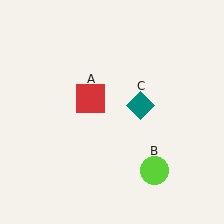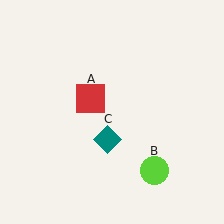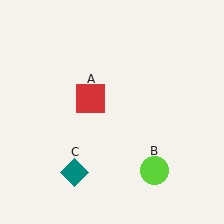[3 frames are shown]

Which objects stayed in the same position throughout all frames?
Red square (object A) and lime circle (object B) remained stationary.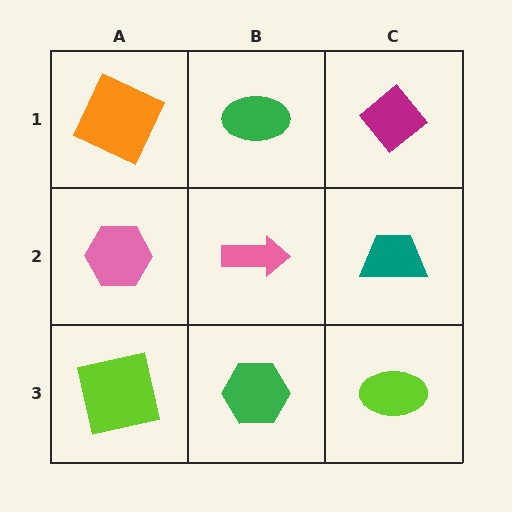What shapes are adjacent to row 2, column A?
An orange square (row 1, column A), a lime square (row 3, column A), a pink arrow (row 2, column B).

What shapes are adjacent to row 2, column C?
A magenta diamond (row 1, column C), a lime ellipse (row 3, column C), a pink arrow (row 2, column B).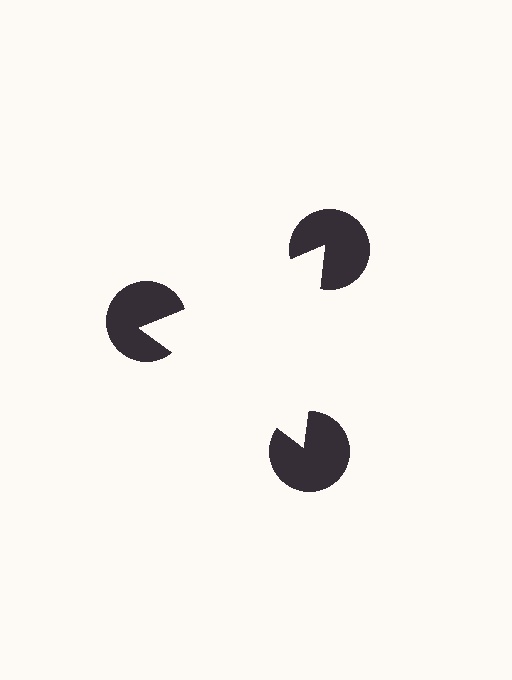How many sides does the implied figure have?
3 sides.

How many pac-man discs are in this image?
There are 3 — one at each vertex of the illusory triangle.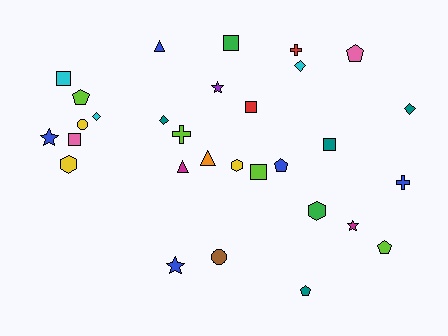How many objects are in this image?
There are 30 objects.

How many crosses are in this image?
There are 3 crosses.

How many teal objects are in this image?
There are 4 teal objects.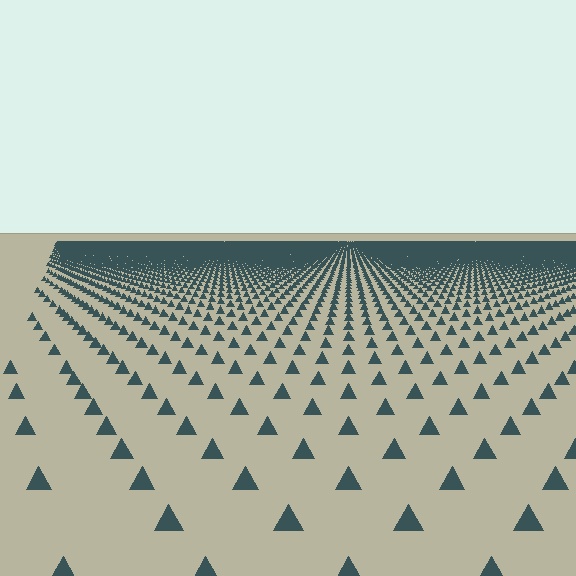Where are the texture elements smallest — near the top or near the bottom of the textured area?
Near the top.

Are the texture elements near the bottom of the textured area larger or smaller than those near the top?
Larger. Near the bottom, elements are closer to the viewer and appear at a bigger on-screen size.